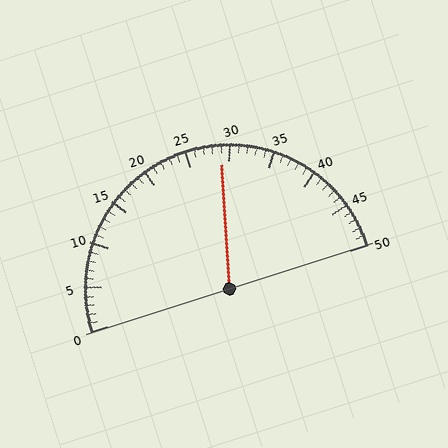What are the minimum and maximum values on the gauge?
The gauge ranges from 0 to 50.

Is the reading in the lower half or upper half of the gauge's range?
The reading is in the upper half of the range (0 to 50).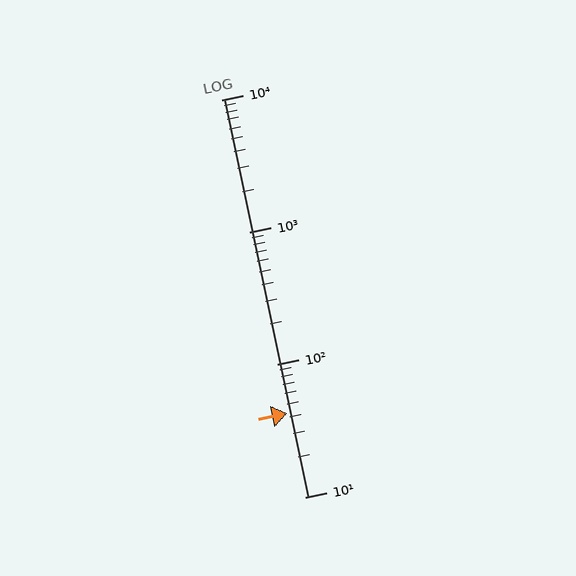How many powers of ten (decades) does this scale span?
The scale spans 3 decades, from 10 to 10000.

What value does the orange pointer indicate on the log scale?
The pointer indicates approximately 43.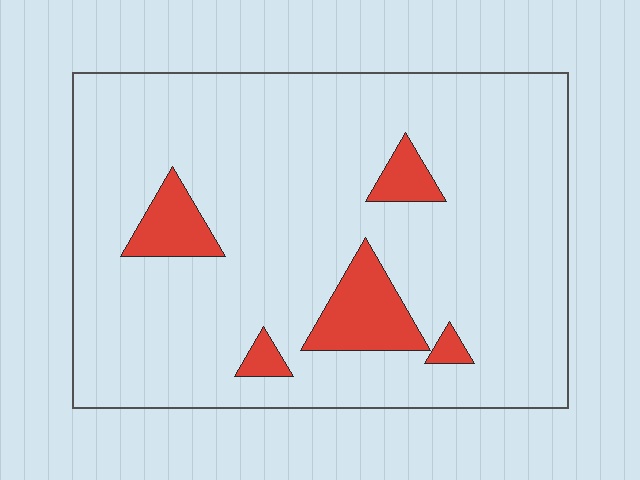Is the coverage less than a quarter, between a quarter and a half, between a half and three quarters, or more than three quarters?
Less than a quarter.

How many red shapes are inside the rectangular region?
5.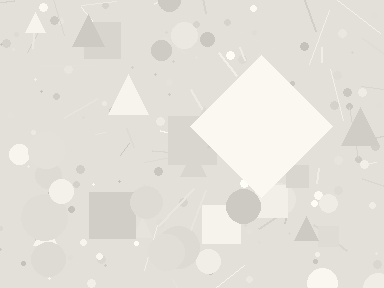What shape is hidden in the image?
A diamond is hidden in the image.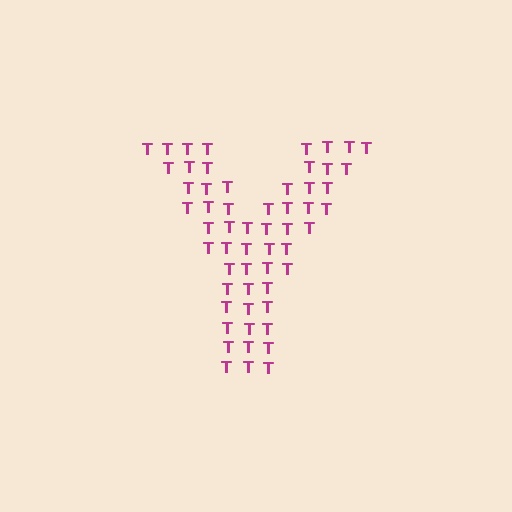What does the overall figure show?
The overall figure shows the letter Y.